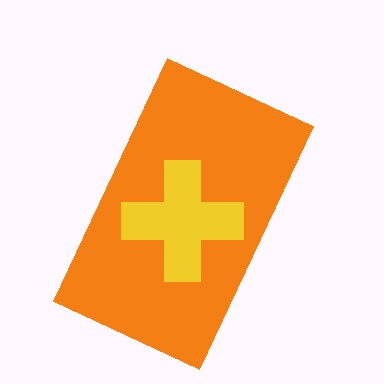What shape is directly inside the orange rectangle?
The yellow cross.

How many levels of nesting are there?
2.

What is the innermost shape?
The yellow cross.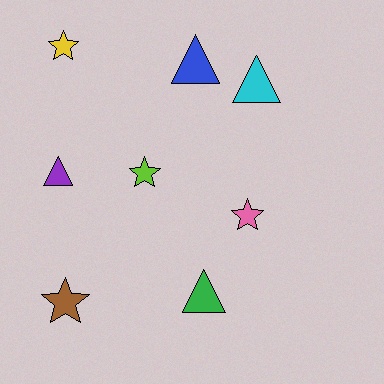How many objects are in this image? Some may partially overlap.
There are 8 objects.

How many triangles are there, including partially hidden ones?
There are 4 triangles.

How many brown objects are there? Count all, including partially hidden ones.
There is 1 brown object.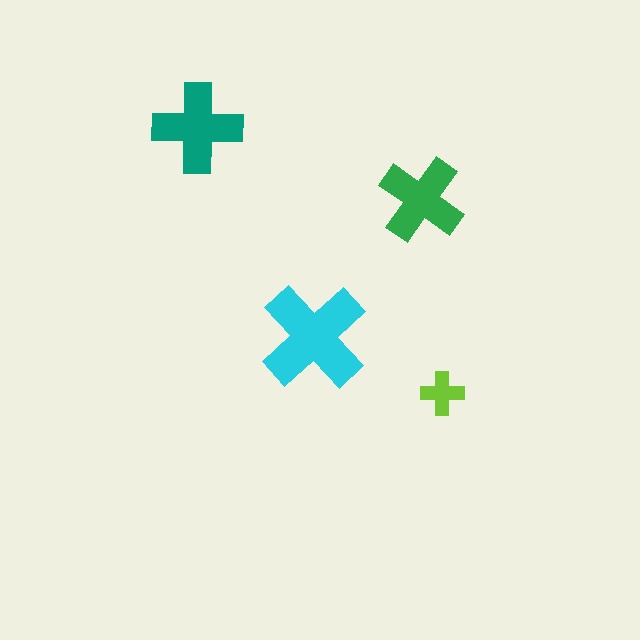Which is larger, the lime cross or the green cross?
The green one.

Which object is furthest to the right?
The lime cross is rightmost.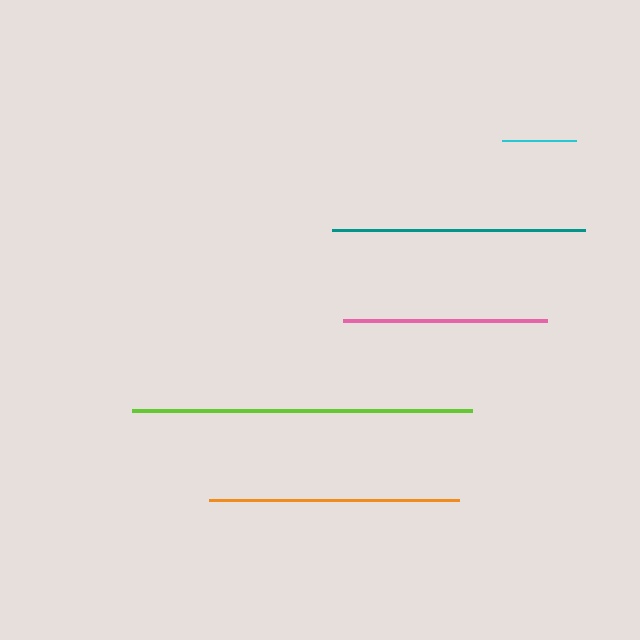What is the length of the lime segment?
The lime segment is approximately 340 pixels long.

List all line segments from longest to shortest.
From longest to shortest: lime, teal, orange, pink, cyan.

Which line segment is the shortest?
The cyan line is the shortest at approximately 73 pixels.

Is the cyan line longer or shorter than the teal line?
The teal line is longer than the cyan line.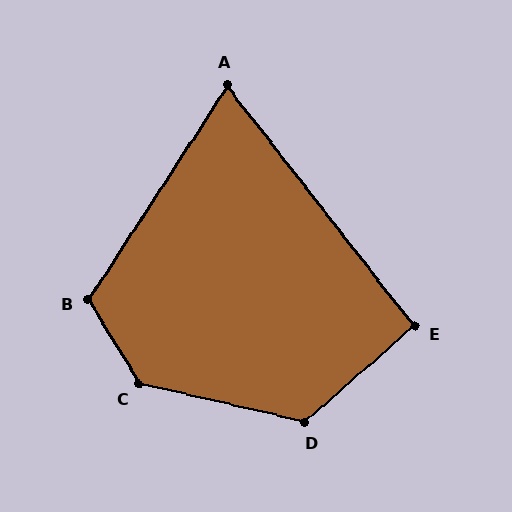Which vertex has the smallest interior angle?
A, at approximately 71 degrees.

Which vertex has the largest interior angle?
C, at approximately 134 degrees.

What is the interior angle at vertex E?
Approximately 93 degrees (approximately right).